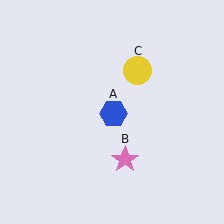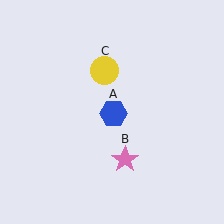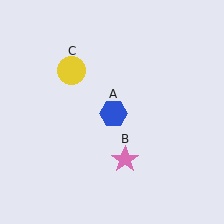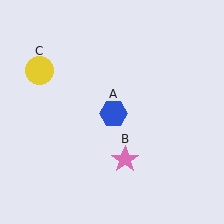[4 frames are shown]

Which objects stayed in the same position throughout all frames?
Blue hexagon (object A) and pink star (object B) remained stationary.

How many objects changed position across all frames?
1 object changed position: yellow circle (object C).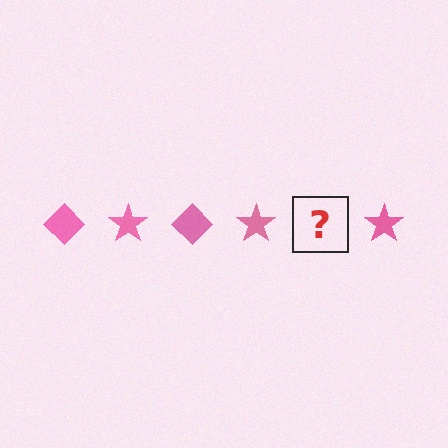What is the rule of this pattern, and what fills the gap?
The rule is that the pattern cycles through diamond, star shapes in pink. The gap should be filled with a pink diamond.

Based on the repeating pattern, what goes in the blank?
The blank should be a pink diamond.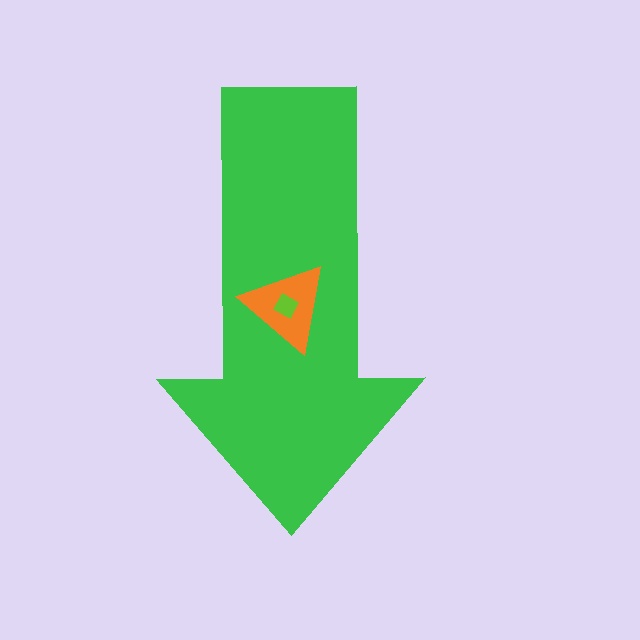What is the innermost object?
The lime diamond.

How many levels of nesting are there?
3.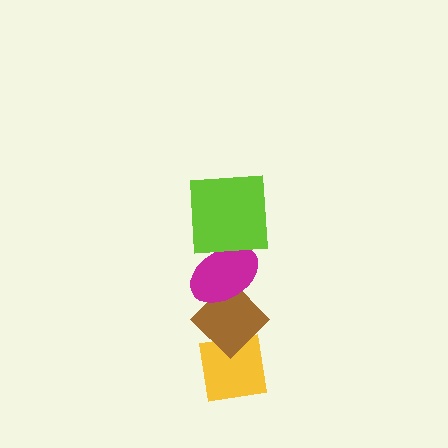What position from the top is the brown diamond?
The brown diamond is 3rd from the top.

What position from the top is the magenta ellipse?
The magenta ellipse is 2nd from the top.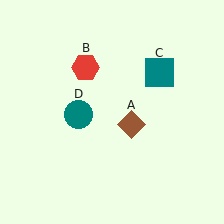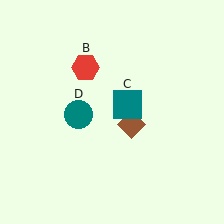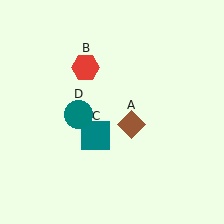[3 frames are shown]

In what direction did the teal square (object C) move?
The teal square (object C) moved down and to the left.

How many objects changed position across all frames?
1 object changed position: teal square (object C).